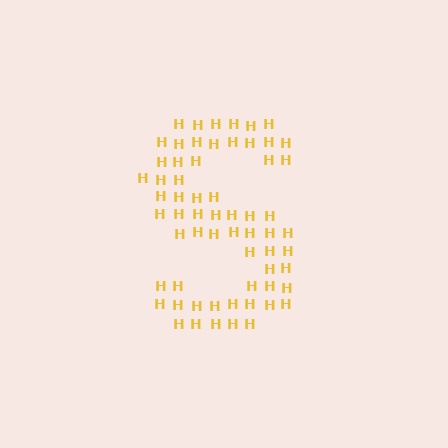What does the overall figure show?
The overall figure shows the letter S.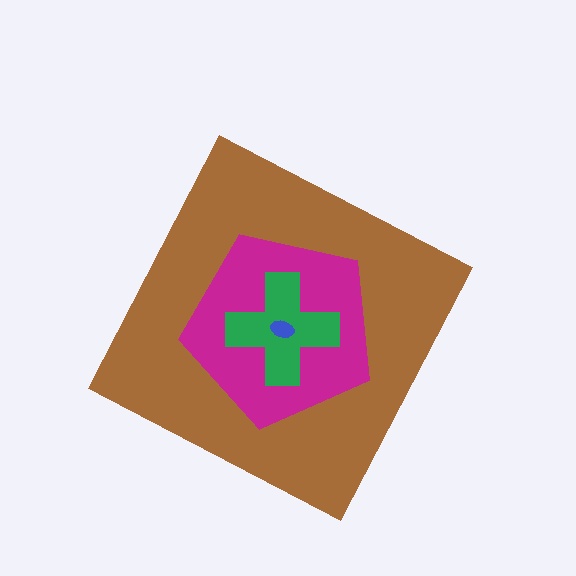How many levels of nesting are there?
4.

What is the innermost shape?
The blue ellipse.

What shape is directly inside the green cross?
The blue ellipse.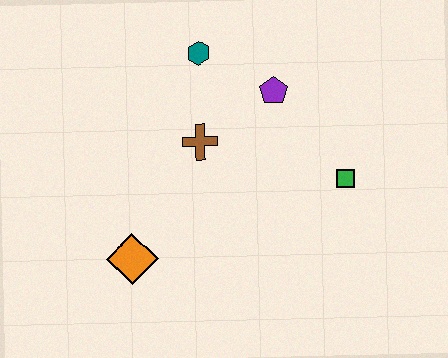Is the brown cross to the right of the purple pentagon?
No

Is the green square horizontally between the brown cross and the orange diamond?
No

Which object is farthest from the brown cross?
The green square is farthest from the brown cross.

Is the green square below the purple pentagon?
Yes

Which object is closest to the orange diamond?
The brown cross is closest to the orange diamond.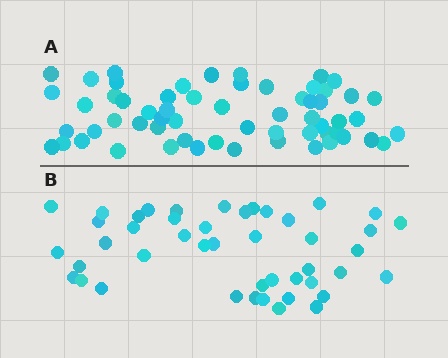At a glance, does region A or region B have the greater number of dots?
Region A (the top region) has more dots.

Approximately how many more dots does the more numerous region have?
Region A has approximately 15 more dots than region B.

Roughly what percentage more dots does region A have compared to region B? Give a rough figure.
About 35% more.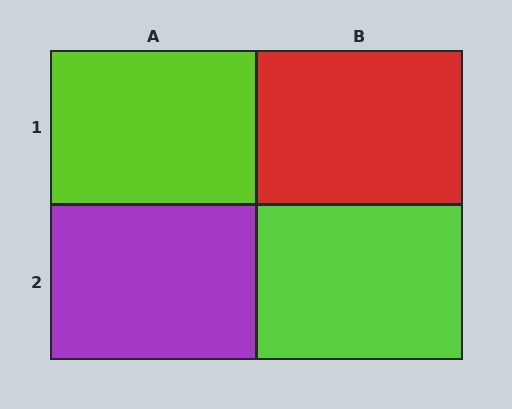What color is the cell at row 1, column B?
Red.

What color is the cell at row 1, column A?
Lime.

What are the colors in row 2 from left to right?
Purple, lime.